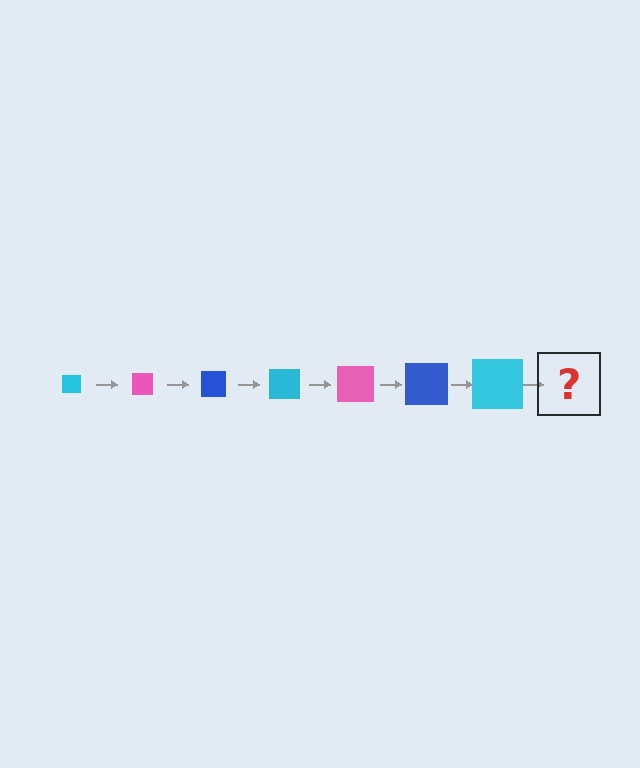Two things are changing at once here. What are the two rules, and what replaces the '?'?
The two rules are that the square grows larger each step and the color cycles through cyan, pink, and blue. The '?' should be a pink square, larger than the previous one.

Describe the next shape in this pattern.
It should be a pink square, larger than the previous one.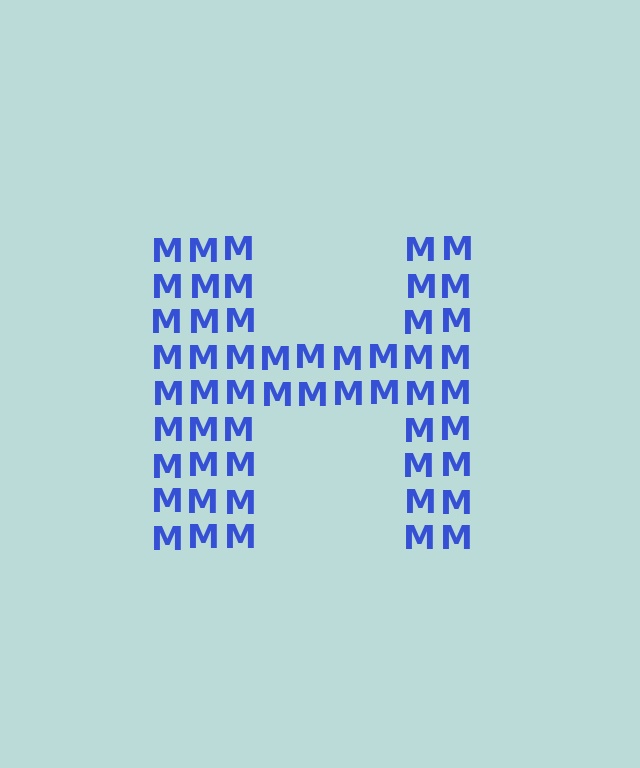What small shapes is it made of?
It is made of small letter M's.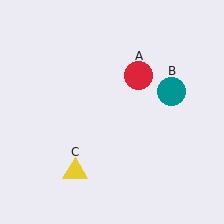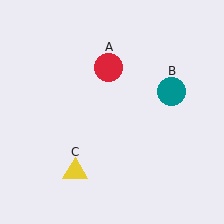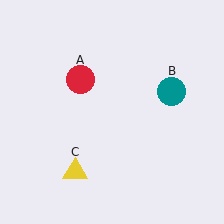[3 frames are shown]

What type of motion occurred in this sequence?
The red circle (object A) rotated counterclockwise around the center of the scene.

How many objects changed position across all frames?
1 object changed position: red circle (object A).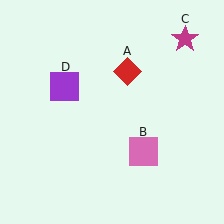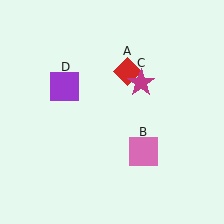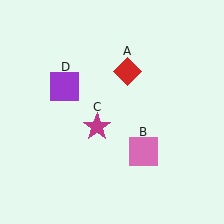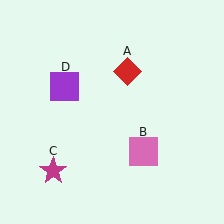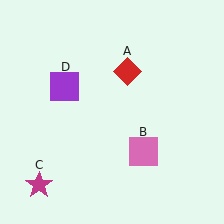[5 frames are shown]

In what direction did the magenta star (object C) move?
The magenta star (object C) moved down and to the left.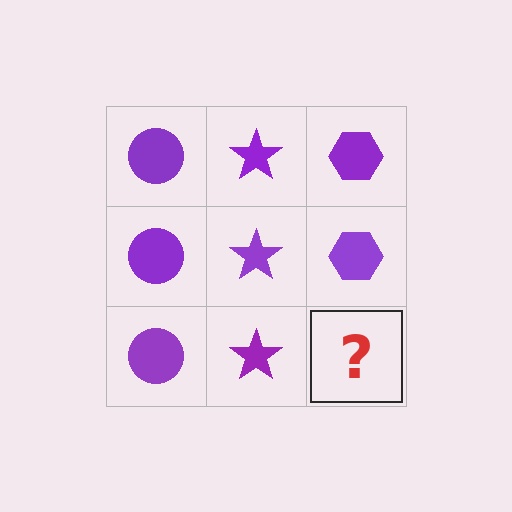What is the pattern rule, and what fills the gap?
The rule is that each column has a consistent shape. The gap should be filled with a purple hexagon.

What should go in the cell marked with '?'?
The missing cell should contain a purple hexagon.